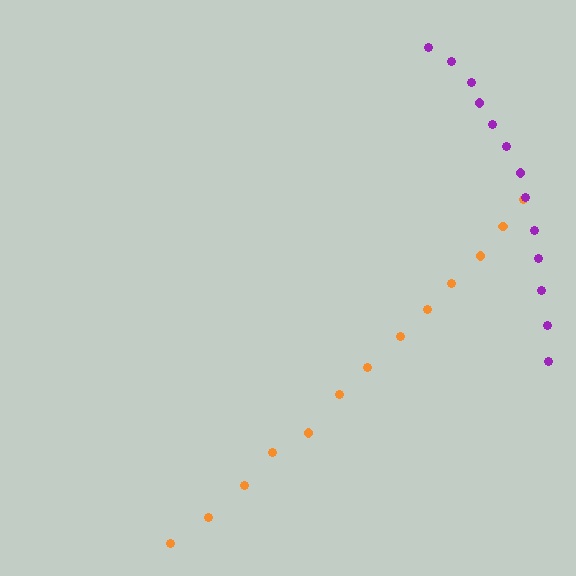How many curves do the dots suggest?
There are 2 distinct paths.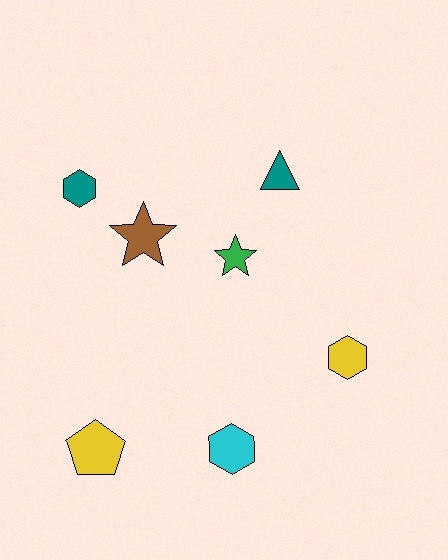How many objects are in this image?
There are 7 objects.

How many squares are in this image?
There are no squares.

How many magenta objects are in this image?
There are no magenta objects.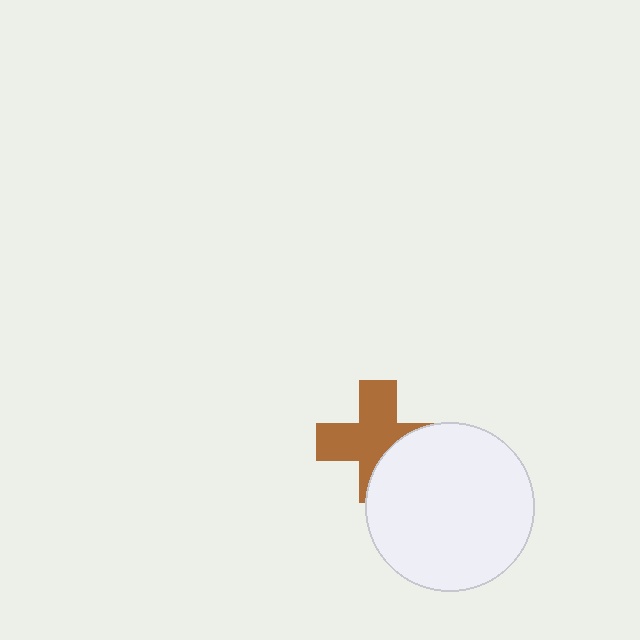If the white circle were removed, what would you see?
You would see the complete brown cross.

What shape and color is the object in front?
The object in front is a white circle.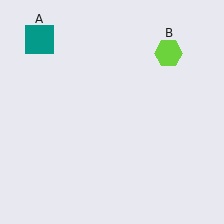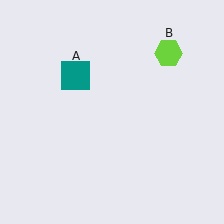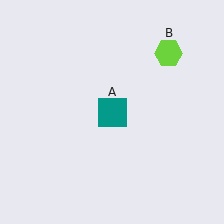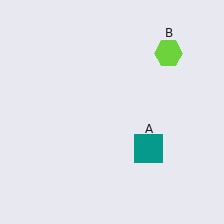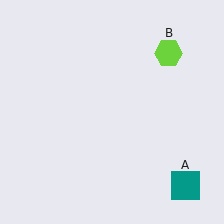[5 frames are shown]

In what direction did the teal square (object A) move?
The teal square (object A) moved down and to the right.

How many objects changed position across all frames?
1 object changed position: teal square (object A).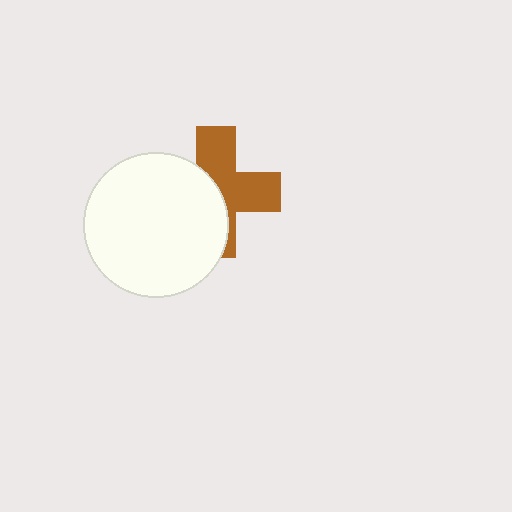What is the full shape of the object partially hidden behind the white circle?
The partially hidden object is a brown cross.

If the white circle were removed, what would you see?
You would see the complete brown cross.